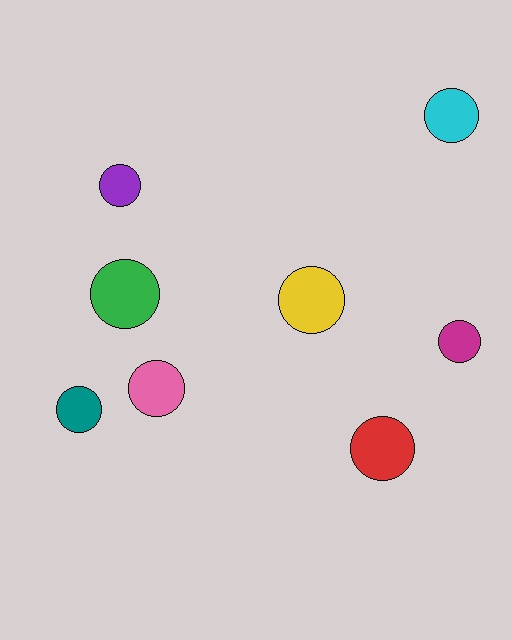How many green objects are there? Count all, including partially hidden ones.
There is 1 green object.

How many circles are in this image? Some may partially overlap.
There are 8 circles.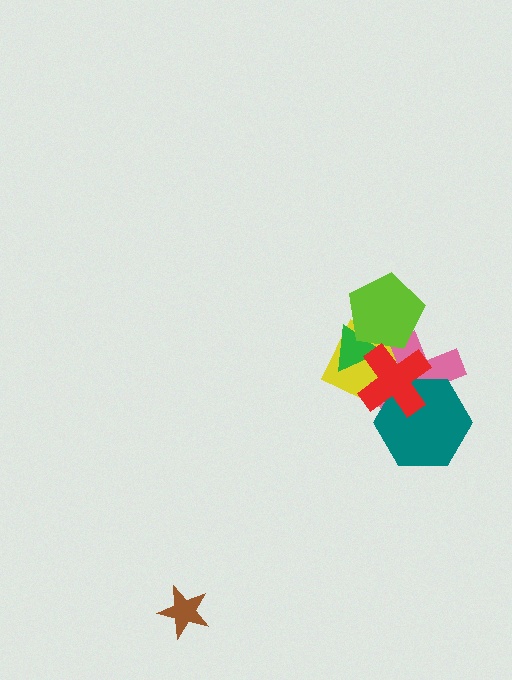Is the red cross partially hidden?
No, no other shape covers it.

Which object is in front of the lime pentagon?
The red cross is in front of the lime pentagon.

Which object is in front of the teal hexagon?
The red cross is in front of the teal hexagon.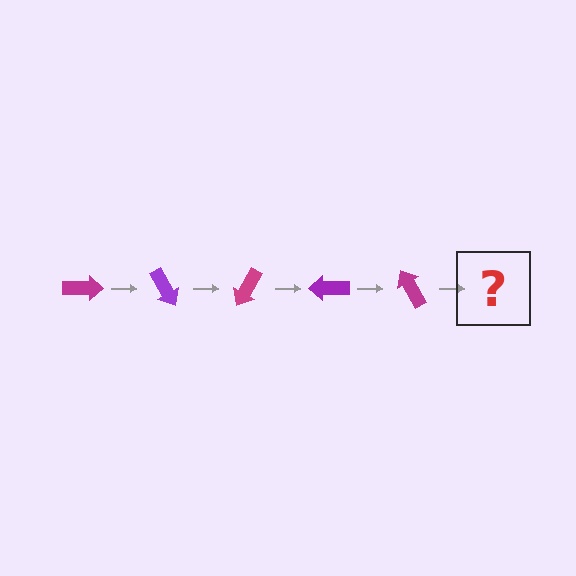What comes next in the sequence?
The next element should be a purple arrow, rotated 300 degrees from the start.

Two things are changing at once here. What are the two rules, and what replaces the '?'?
The two rules are that it rotates 60 degrees each step and the color cycles through magenta and purple. The '?' should be a purple arrow, rotated 300 degrees from the start.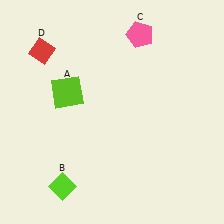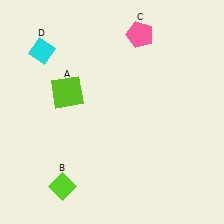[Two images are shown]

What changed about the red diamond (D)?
In Image 1, D is red. In Image 2, it changed to cyan.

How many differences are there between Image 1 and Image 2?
There is 1 difference between the two images.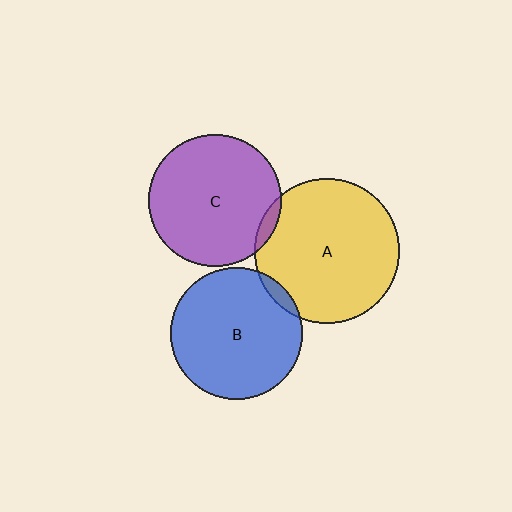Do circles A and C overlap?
Yes.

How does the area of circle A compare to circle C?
Approximately 1.2 times.